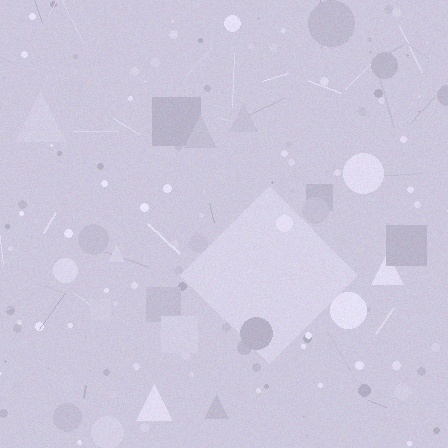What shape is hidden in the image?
A diamond is hidden in the image.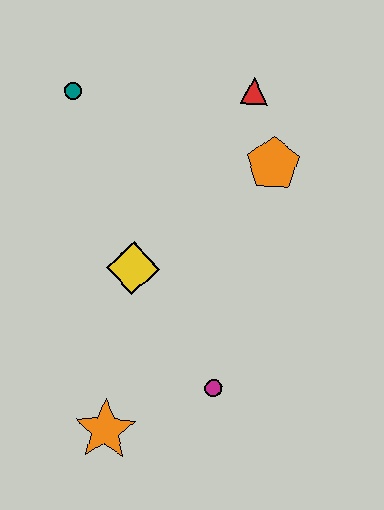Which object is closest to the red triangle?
The orange pentagon is closest to the red triangle.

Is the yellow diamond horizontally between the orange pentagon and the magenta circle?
No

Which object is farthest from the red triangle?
The orange star is farthest from the red triangle.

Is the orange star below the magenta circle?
Yes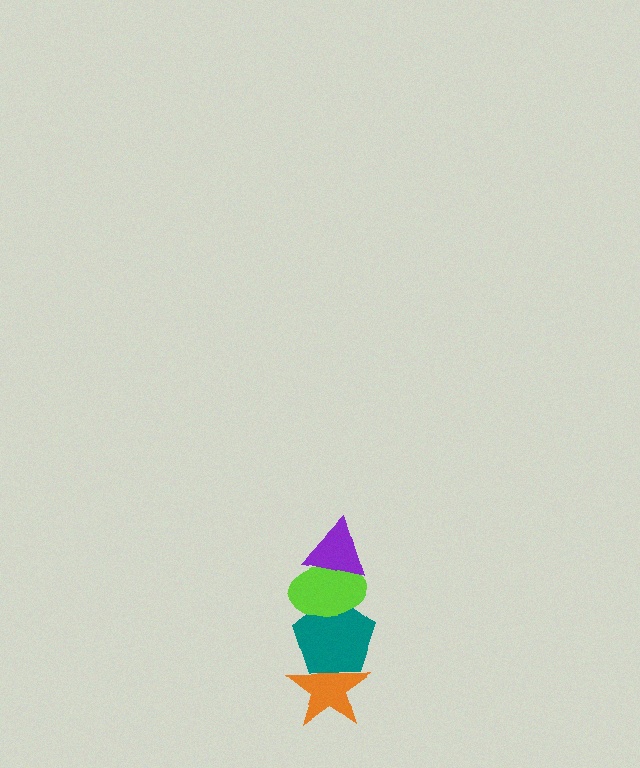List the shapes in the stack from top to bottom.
From top to bottom: the purple triangle, the lime ellipse, the teal pentagon, the orange star.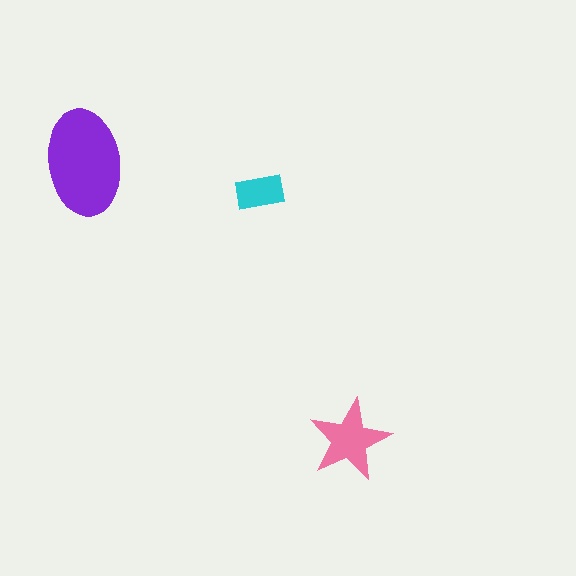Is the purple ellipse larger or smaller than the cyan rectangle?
Larger.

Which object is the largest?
The purple ellipse.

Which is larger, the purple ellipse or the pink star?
The purple ellipse.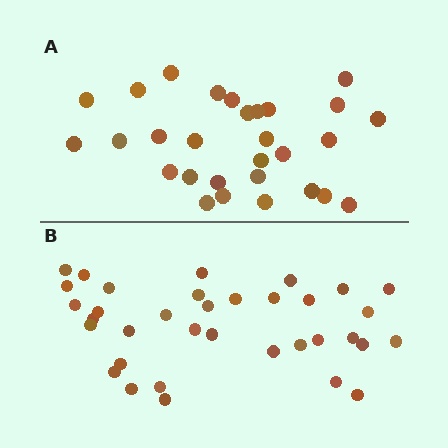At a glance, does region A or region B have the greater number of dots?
Region B (the bottom region) has more dots.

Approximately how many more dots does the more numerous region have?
Region B has about 6 more dots than region A.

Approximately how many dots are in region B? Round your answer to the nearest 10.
About 40 dots. (The exact count is 35, which rounds to 40.)